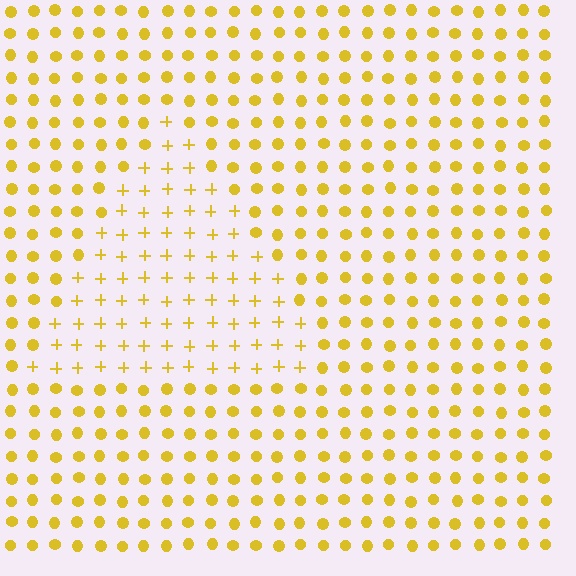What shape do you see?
I see a triangle.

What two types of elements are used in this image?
The image uses plus signs inside the triangle region and circles outside it.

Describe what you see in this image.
The image is filled with small yellow elements arranged in a uniform grid. A triangle-shaped region contains plus signs, while the surrounding area contains circles. The boundary is defined purely by the change in element shape.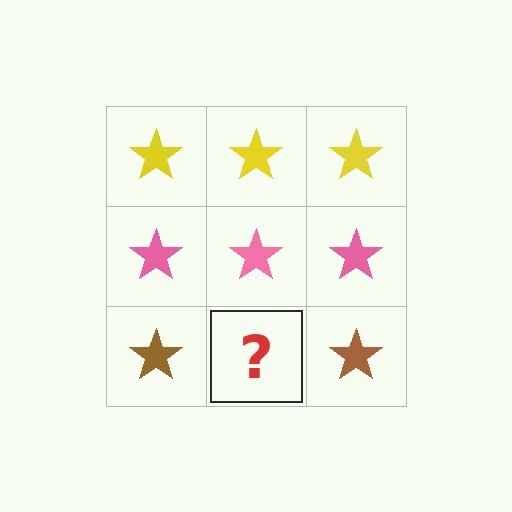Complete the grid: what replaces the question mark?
The question mark should be replaced with a brown star.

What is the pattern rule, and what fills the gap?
The rule is that each row has a consistent color. The gap should be filled with a brown star.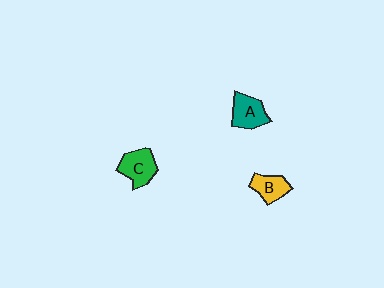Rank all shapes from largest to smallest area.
From largest to smallest: C (green), A (teal), B (yellow).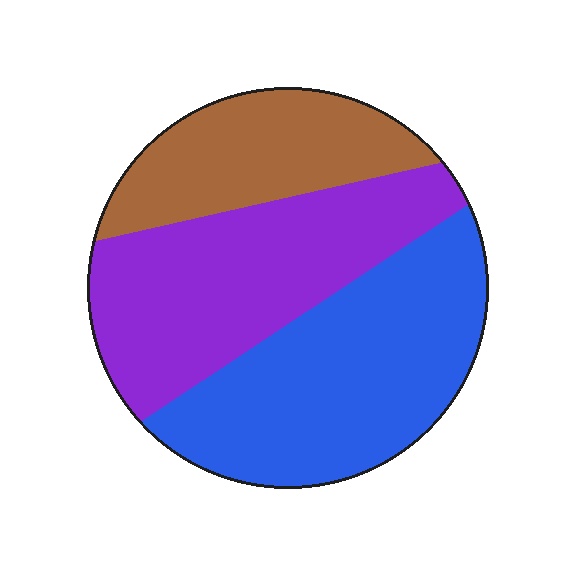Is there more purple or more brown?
Purple.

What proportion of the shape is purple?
Purple takes up about three eighths (3/8) of the shape.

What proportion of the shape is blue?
Blue covers 41% of the shape.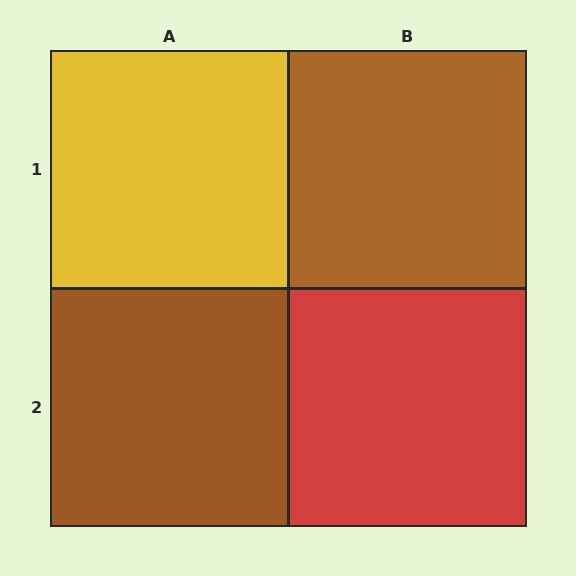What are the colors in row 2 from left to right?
Brown, red.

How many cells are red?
1 cell is red.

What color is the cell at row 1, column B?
Brown.